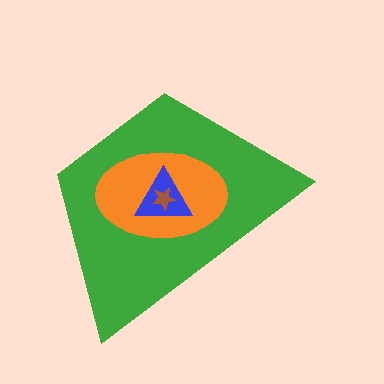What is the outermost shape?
The green trapezoid.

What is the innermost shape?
The brown star.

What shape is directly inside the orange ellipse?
The blue triangle.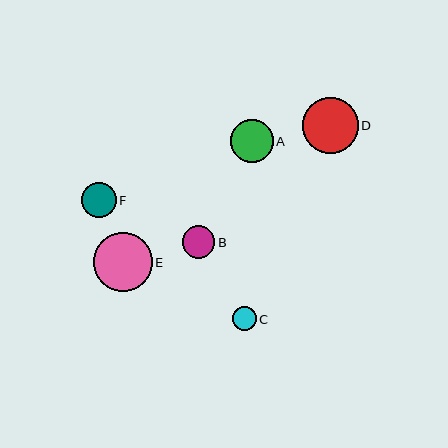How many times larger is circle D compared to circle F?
Circle D is approximately 1.6 times the size of circle F.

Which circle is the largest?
Circle E is the largest with a size of approximately 59 pixels.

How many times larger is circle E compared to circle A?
Circle E is approximately 1.4 times the size of circle A.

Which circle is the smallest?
Circle C is the smallest with a size of approximately 24 pixels.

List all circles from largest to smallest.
From largest to smallest: E, D, A, F, B, C.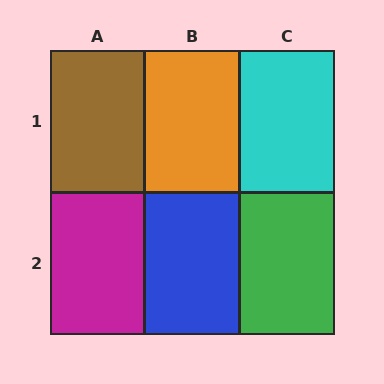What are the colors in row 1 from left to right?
Brown, orange, cyan.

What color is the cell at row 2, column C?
Green.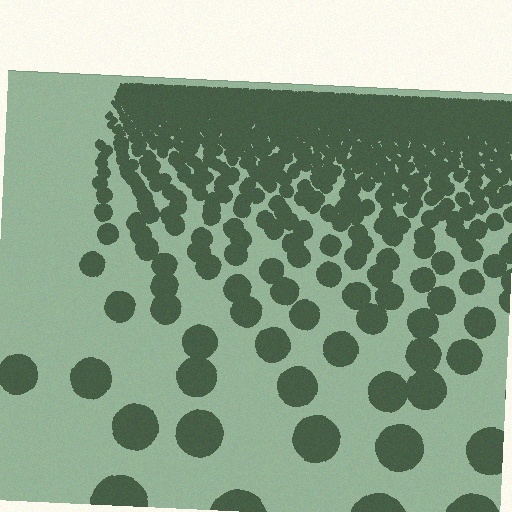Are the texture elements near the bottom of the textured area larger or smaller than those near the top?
Larger. Near the bottom, elements are closer to the viewer and appear at a bigger on-screen size.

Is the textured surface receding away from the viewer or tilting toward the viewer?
The surface is receding away from the viewer. Texture elements get smaller and denser toward the top.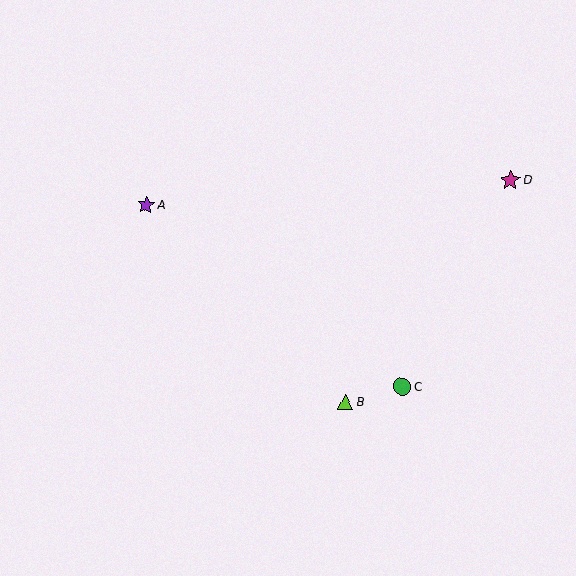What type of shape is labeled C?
Shape C is a green circle.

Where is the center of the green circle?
The center of the green circle is at (402, 387).